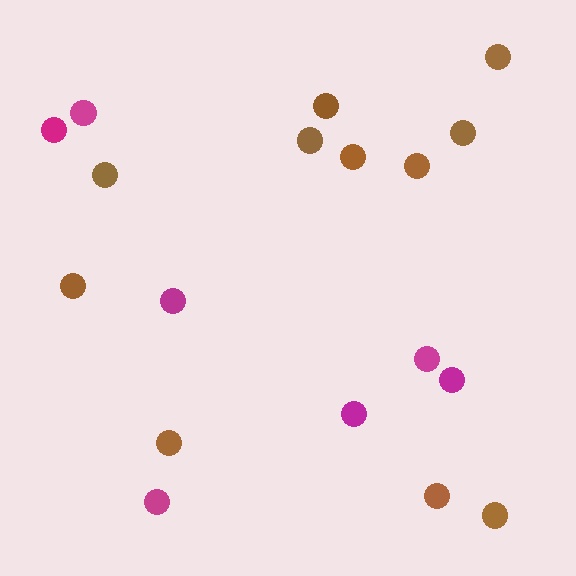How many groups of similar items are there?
There are 2 groups: one group of brown circles (11) and one group of magenta circles (7).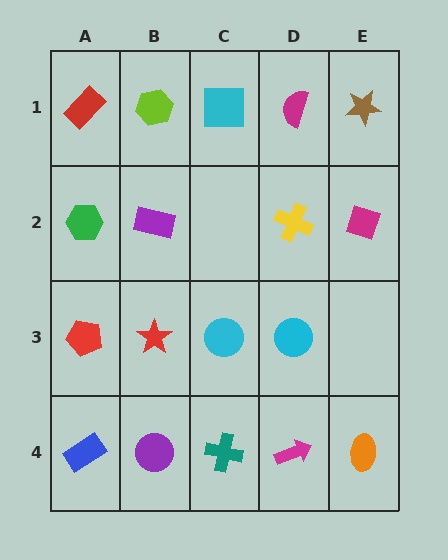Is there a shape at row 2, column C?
No, that cell is empty.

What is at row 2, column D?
A yellow cross.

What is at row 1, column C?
A cyan square.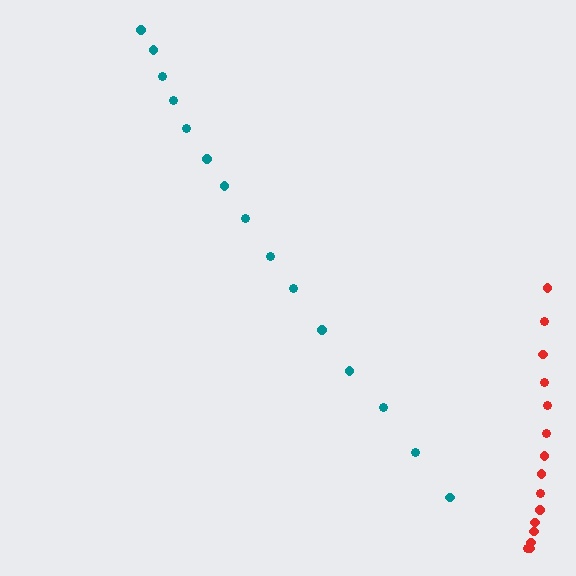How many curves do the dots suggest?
There are 2 distinct paths.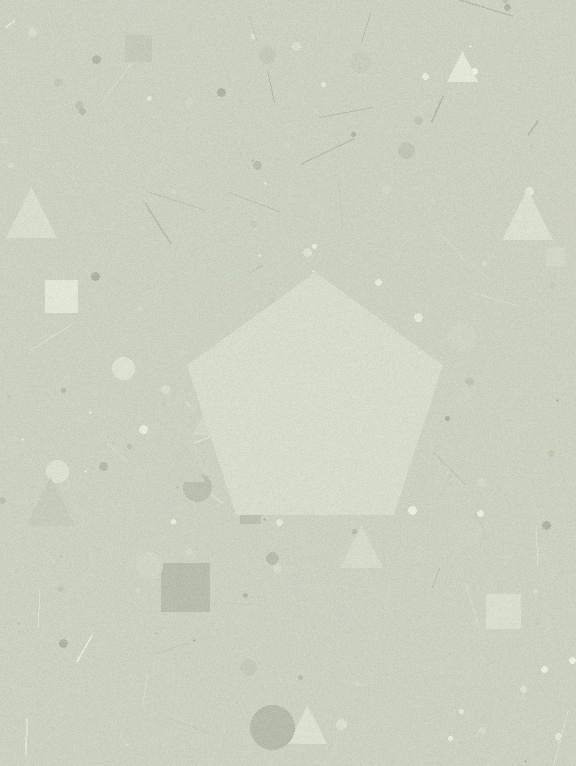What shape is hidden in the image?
A pentagon is hidden in the image.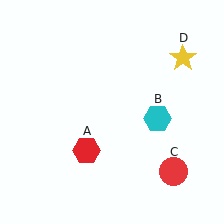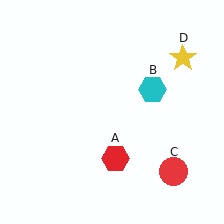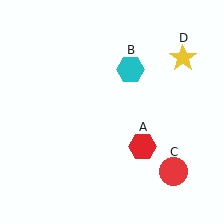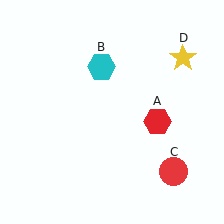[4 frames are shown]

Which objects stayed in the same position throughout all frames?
Red circle (object C) and yellow star (object D) remained stationary.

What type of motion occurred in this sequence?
The red hexagon (object A), cyan hexagon (object B) rotated counterclockwise around the center of the scene.